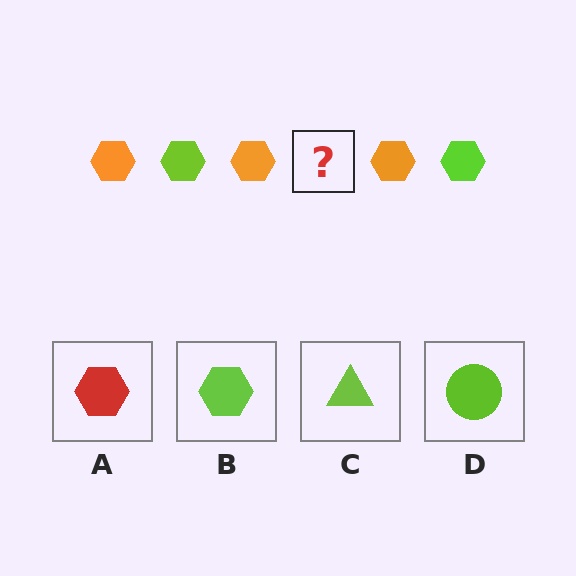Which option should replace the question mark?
Option B.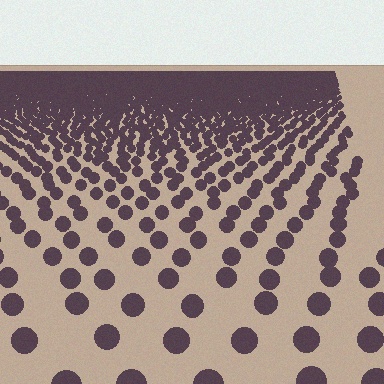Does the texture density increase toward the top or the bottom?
Density increases toward the top.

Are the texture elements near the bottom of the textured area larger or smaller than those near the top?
Larger. Near the bottom, elements are closer to the viewer and appear at a bigger on-screen size.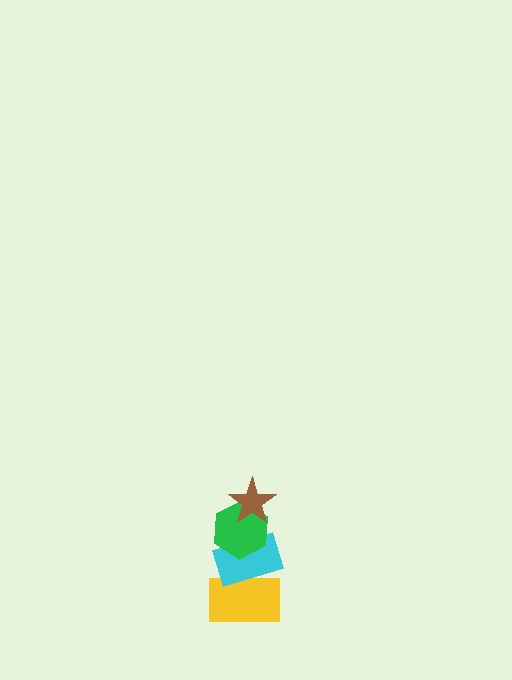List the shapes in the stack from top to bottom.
From top to bottom: the brown star, the green hexagon, the cyan rectangle, the yellow rectangle.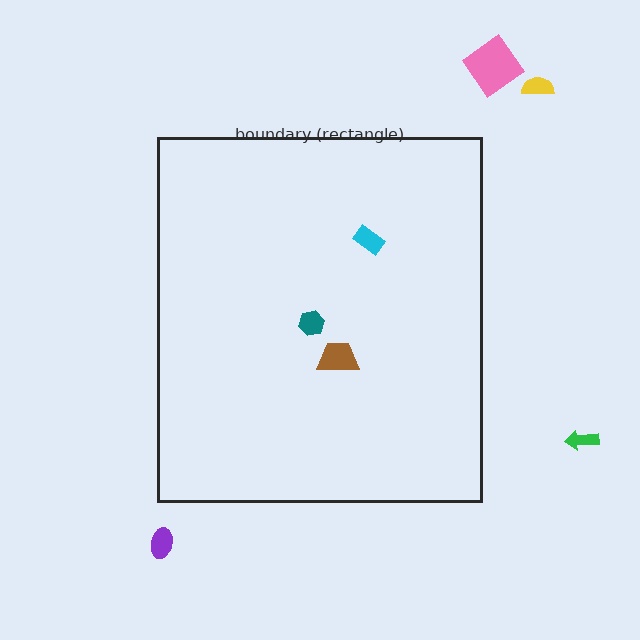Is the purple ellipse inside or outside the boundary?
Outside.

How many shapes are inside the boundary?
3 inside, 4 outside.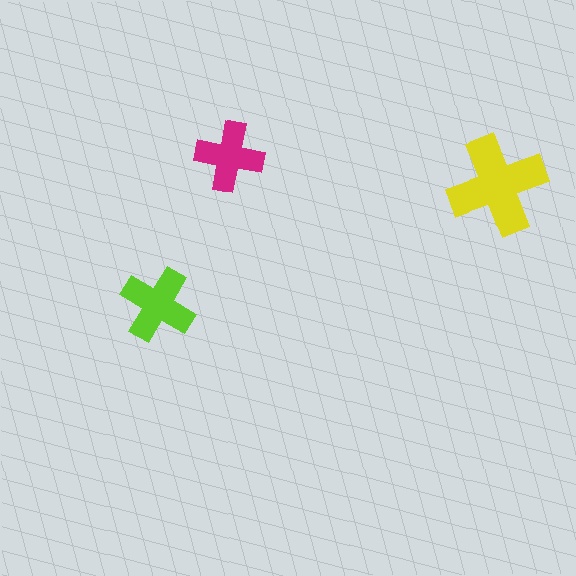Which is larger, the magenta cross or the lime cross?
The lime one.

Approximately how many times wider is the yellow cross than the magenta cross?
About 1.5 times wider.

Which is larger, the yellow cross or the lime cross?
The yellow one.